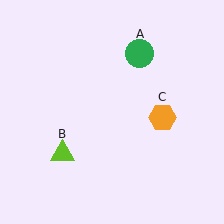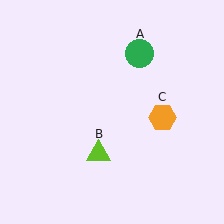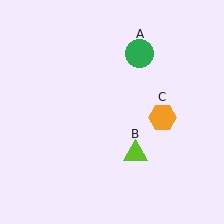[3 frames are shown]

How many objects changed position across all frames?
1 object changed position: lime triangle (object B).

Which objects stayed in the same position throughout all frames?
Green circle (object A) and orange hexagon (object C) remained stationary.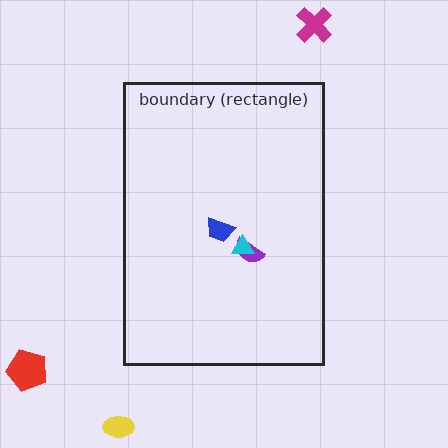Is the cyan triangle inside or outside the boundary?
Inside.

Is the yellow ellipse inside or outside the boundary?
Outside.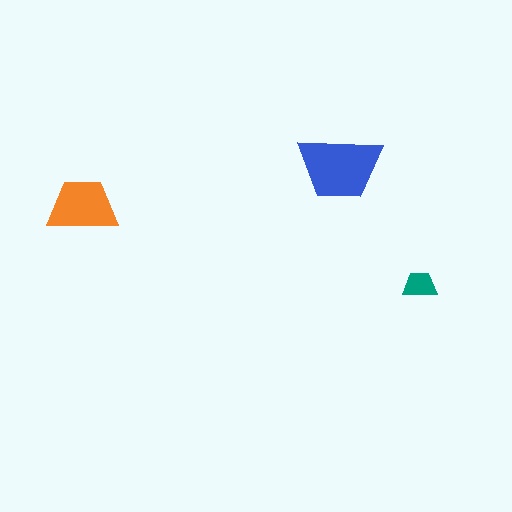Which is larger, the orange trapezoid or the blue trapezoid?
The blue one.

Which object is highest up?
The blue trapezoid is topmost.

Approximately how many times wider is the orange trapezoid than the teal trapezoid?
About 2 times wider.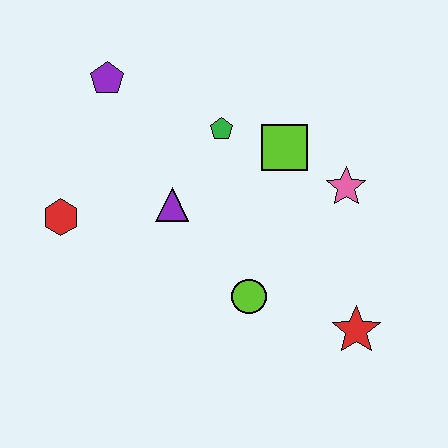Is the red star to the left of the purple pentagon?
No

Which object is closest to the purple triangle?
The green pentagon is closest to the purple triangle.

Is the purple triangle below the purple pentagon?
Yes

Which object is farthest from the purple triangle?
The red star is farthest from the purple triangle.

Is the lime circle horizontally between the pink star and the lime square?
No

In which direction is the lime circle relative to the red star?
The lime circle is to the left of the red star.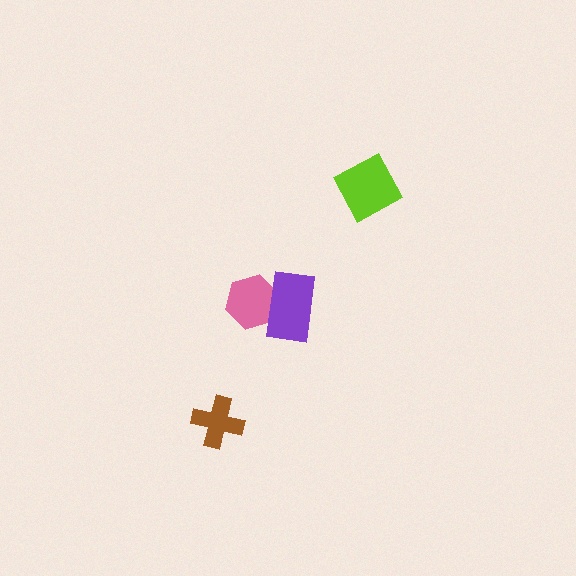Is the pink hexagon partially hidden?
Yes, it is partially covered by another shape.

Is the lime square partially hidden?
No, no other shape covers it.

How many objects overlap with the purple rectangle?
1 object overlaps with the purple rectangle.